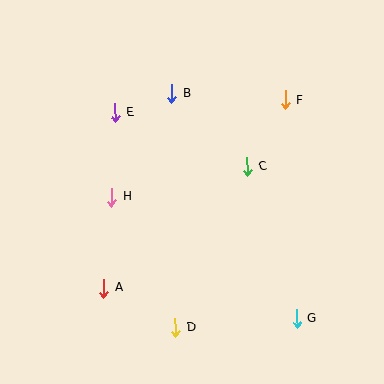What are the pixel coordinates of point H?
Point H is at (112, 197).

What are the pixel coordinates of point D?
Point D is at (175, 328).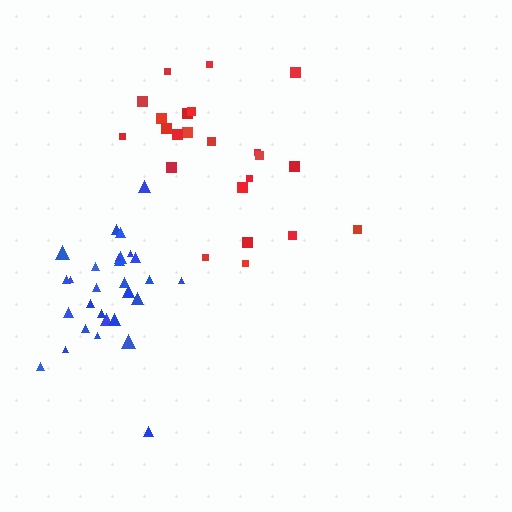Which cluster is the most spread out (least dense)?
Red.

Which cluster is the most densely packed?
Blue.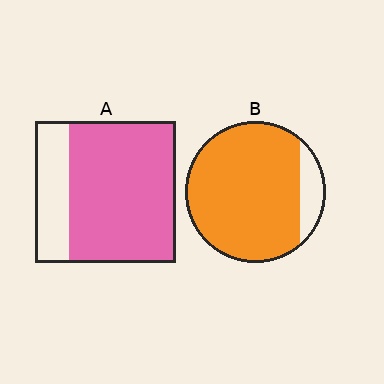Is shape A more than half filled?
Yes.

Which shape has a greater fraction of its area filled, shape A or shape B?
Shape B.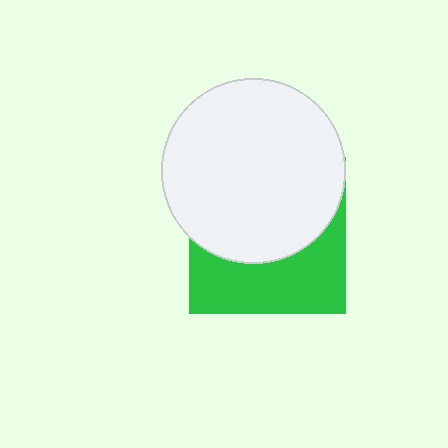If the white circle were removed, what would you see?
You would see the complete green square.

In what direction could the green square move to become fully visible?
The green square could move down. That would shift it out from behind the white circle entirely.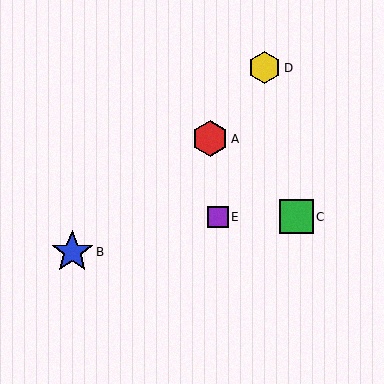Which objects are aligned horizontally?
Objects C, E are aligned horizontally.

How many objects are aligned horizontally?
2 objects (C, E) are aligned horizontally.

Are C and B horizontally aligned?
No, C is at y≈217 and B is at y≈252.